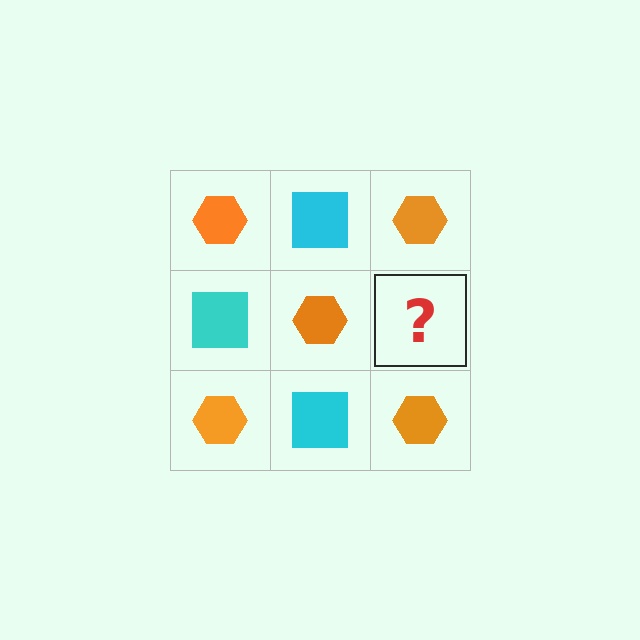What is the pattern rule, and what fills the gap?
The rule is that it alternates orange hexagon and cyan square in a checkerboard pattern. The gap should be filled with a cyan square.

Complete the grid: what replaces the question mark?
The question mark should be replaced with a cyan square.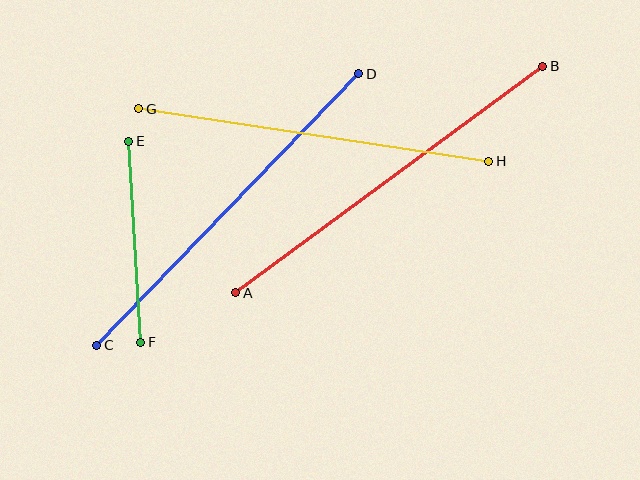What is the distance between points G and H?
The distance is approximately 354 pixels.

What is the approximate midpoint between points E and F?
The midpoint is at approximately (135, 242) pixels.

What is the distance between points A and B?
The distance is approximately 381 pixels.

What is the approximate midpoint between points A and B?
The midpoint is at approximately (389, 180) pixels.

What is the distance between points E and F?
The distance is approximately 201 pixels.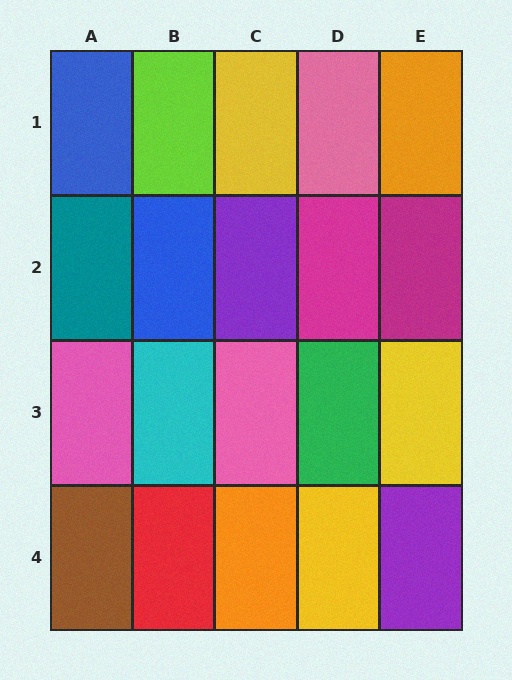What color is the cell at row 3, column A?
Pink.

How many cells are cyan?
1 cell is cyan.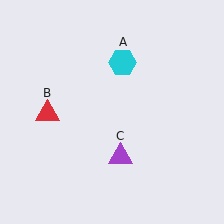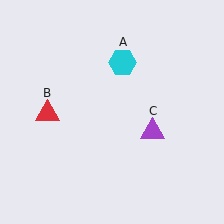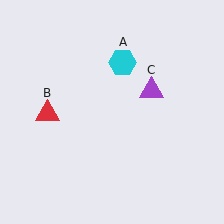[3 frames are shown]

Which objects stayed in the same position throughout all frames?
Cyan hexagon (object A) and red triangle (object B) remained stationary.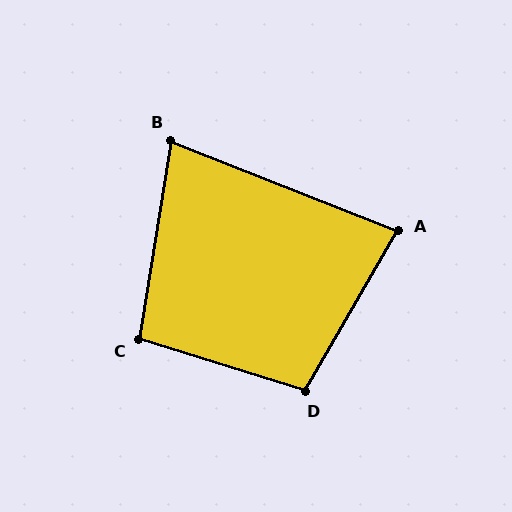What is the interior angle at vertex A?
Approximately 82 degrees (acute).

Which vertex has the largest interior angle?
D, at approximately 103 degrees.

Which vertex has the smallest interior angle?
B, at approximately 77 degrees.